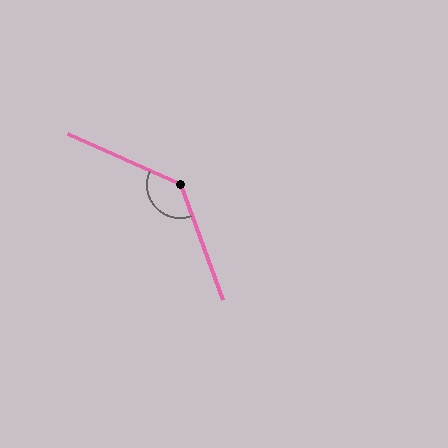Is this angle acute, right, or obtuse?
It is obtuse.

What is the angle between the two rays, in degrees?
Approximately 134 degrees.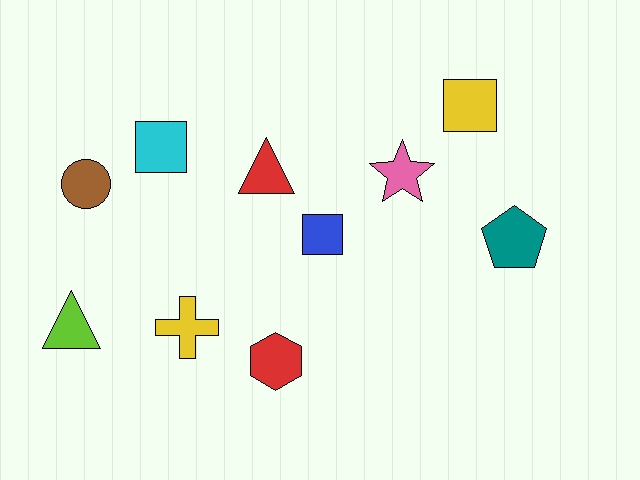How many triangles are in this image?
There are 2 triangles.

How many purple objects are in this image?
There are no purple objects.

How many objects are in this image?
There are 10 objects.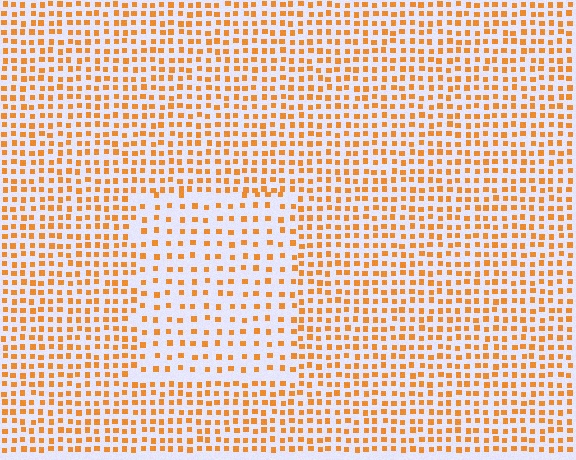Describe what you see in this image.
The image contains small orange elements arranged at two different densities. A rectangle-shaped region is visible where the elements are less densely packed than the surrounding area.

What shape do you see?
I see a rectangle.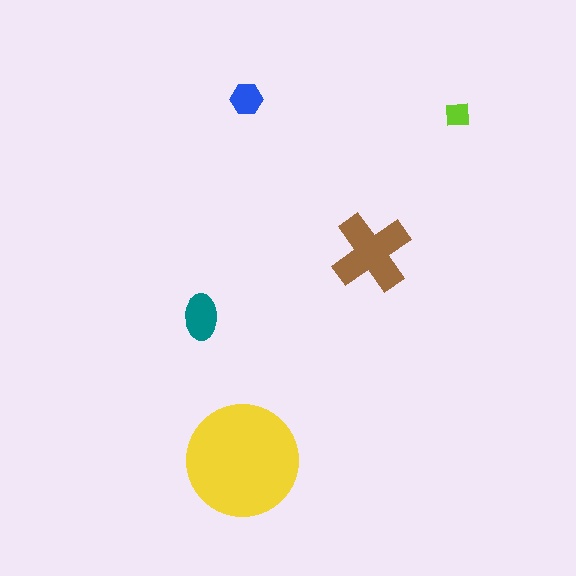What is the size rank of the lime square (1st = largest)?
5th.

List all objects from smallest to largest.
The lime square, the blue hexagon, the teal ellipse, the brown cross, the yellow circle.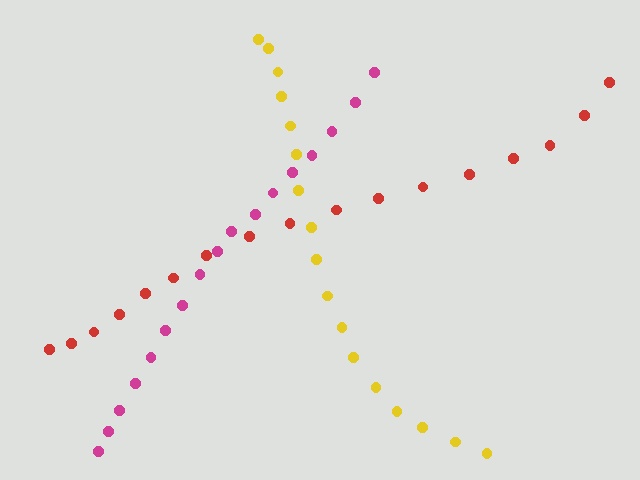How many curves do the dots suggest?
There are 3 distinct paths.